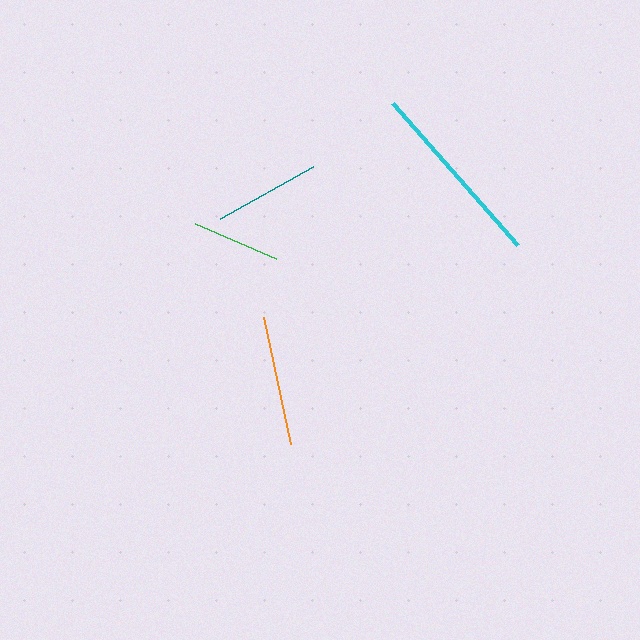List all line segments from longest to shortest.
From longest to shortest: cyan, orange, teal, green.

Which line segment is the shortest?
The green line is the shortest at approximately 88 pixels.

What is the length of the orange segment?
The orange segment is approximately 130 pixels long.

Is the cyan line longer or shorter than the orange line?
The cyan line is longer than the orange line.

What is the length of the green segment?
The green segment is approximately 88 pixels long.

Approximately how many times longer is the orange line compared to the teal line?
The orange line is approximately 1.2 times the length of the teal line.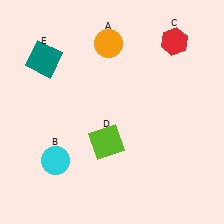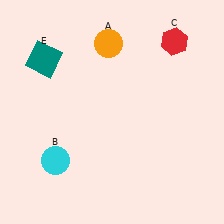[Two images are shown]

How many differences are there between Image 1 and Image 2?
There is 1 difference between the two images.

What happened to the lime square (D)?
The lime square (D) was removed in Image 2. It was in the bottom-left area of Image 1.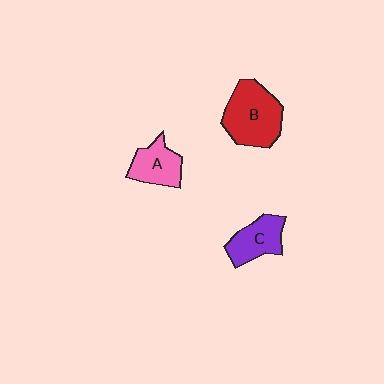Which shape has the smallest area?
Shape A (pink).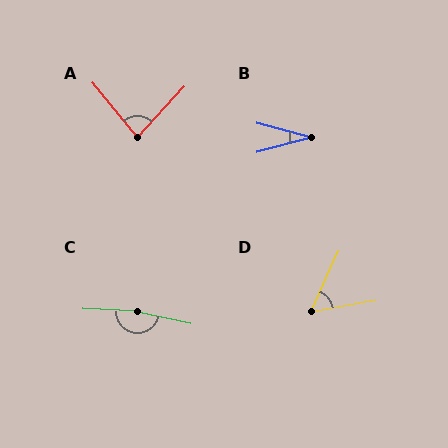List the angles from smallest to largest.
B (31°), D (55°), A (82°), C (170°).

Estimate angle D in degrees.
Approximately 55 degrees.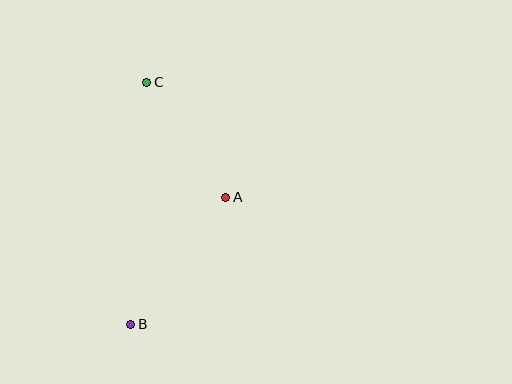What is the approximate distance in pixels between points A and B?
The distance between A and B is approximately 158 pixels.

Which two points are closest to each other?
Points A and C are closest to each other.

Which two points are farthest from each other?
Points B and C are farthest from each other.